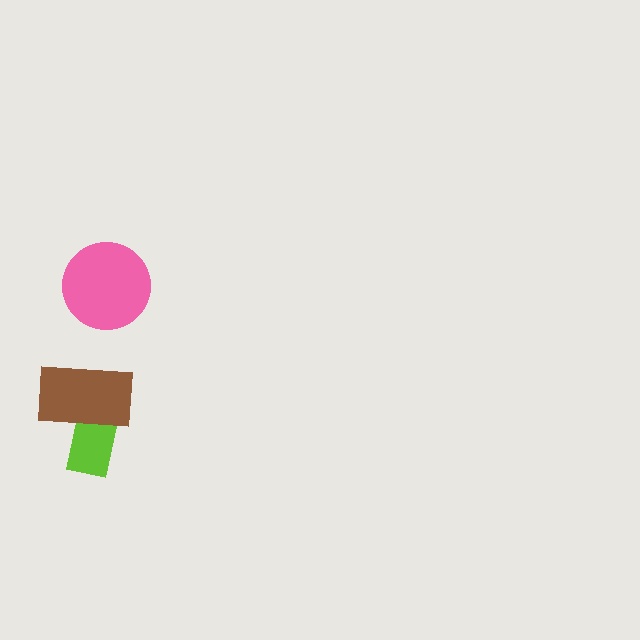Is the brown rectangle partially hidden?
No, no other shape covers it.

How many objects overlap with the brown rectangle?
1 object overlaps with the brown rectangle.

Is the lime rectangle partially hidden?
Yes, it is partially covered by another shape.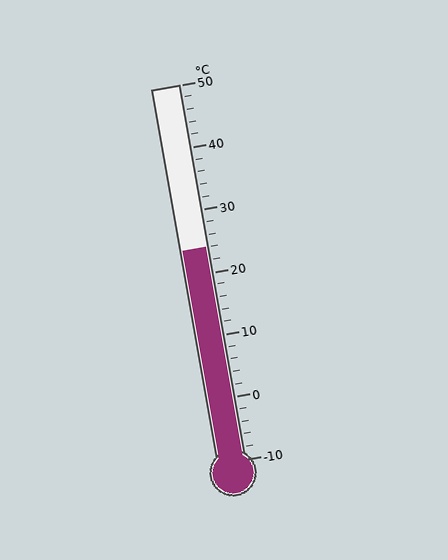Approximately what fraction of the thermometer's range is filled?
The thermometer is filled to approximately 55% of its range.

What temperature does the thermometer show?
The thermometer shows approximately 24°C.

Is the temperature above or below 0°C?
The temperature is above 0°C.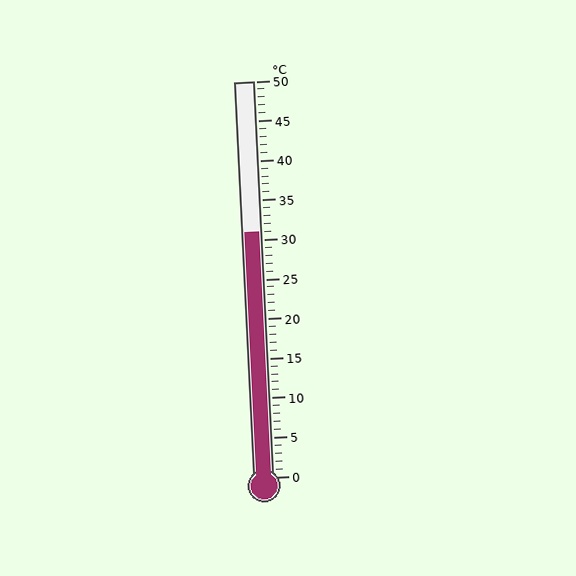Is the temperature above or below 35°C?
The temperature is below 35°C.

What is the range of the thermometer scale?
The thermometer scale ranges from 0°C to 50°C.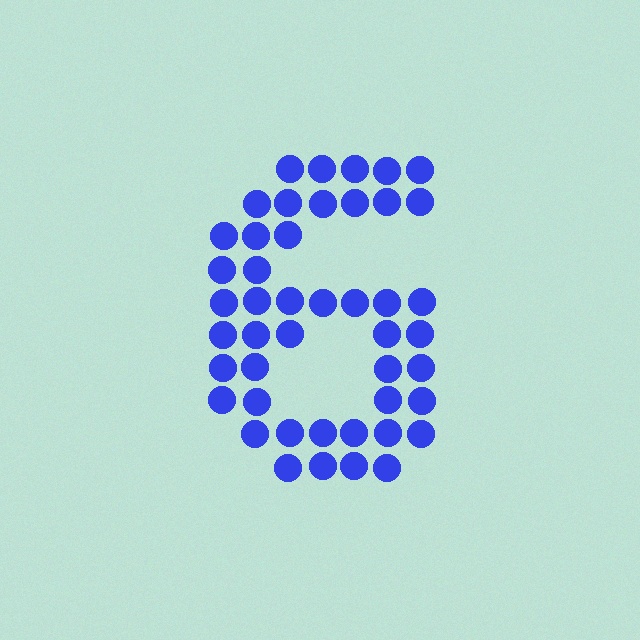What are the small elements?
The small elements are circles.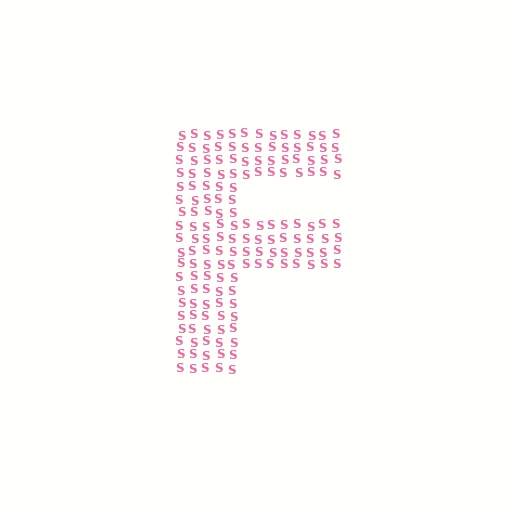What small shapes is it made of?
It is made of small letter S's.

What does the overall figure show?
The overall figure shows the letter F.